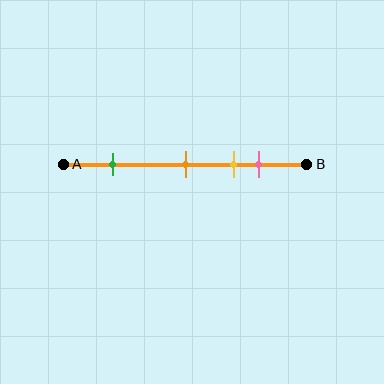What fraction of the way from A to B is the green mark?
The green mark is approximately 20% (0.2) of the way from A to B.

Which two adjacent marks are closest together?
The yellow and pink marks are the closest adjacent pair.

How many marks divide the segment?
There are 4 marks dividing the segment.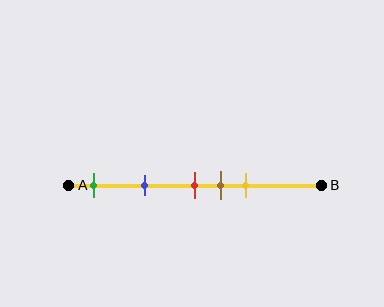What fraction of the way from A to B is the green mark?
The green mark is approximately 10% (0.1) of the way from A to B.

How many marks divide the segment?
There are 5 marks dividing the segment.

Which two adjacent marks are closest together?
The red and brown marks are the closest adjacent pair.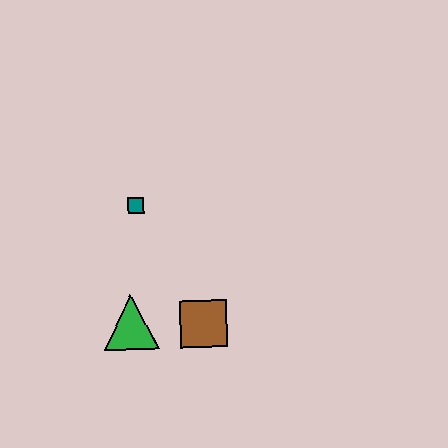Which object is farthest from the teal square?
The brown square is farthest from the teal square.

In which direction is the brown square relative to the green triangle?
The brown square is to the right of the green triangle.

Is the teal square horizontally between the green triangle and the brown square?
Yes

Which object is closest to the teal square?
The green triangle is closest to the teal square.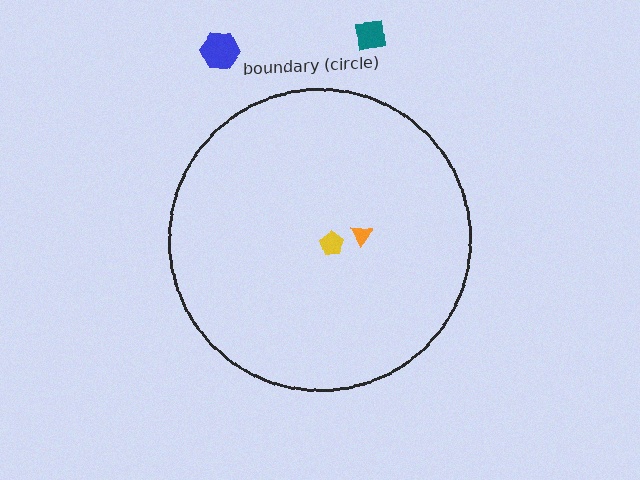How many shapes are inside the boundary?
2 inside, 2 outside.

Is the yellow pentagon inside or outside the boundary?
Inside.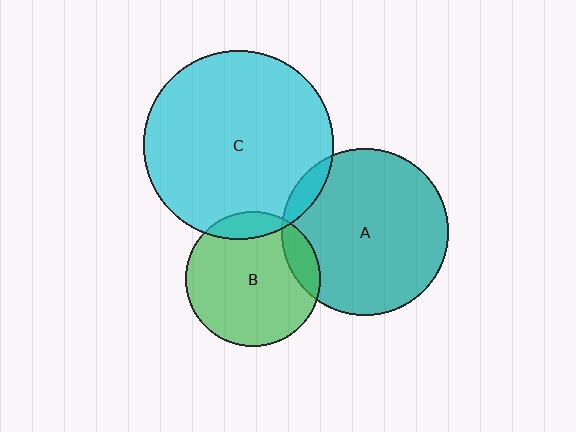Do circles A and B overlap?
Yes.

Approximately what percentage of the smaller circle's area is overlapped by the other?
Approximately 15%.